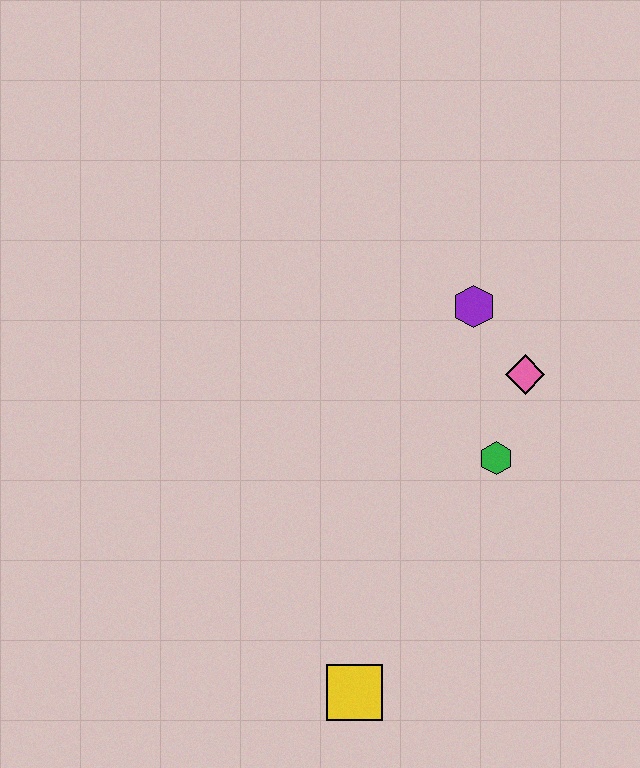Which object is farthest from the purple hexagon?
The yellow square is farthest from the purple hexagon.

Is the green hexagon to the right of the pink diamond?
No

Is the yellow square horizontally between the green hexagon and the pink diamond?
No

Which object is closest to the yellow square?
The green hexagon is closest to the yellow square.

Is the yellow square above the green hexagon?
No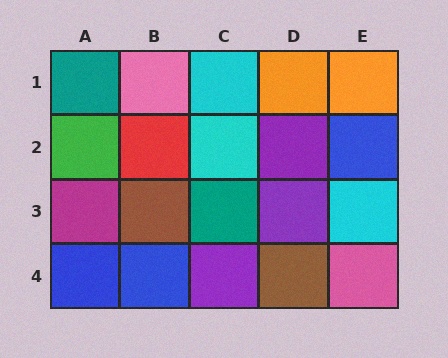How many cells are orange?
2 cells are orange.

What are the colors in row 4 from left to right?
Blue, blue, purple, brown, pink.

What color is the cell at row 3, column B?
Brown.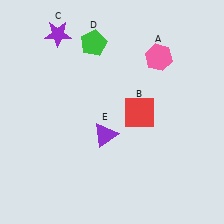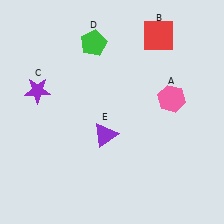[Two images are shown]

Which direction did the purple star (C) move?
The purple star (C) moved down.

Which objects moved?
The objects that moved are: the pink hexagon (A), the red square (B), the purple star (C).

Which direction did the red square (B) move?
The red square (B) moved up.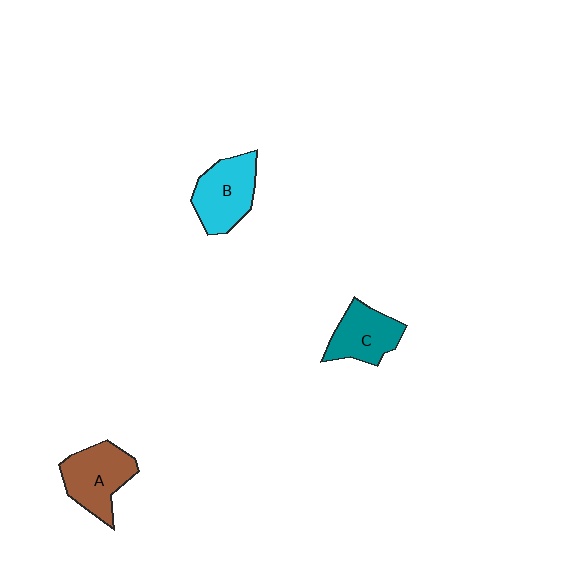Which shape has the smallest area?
Shape C (teal).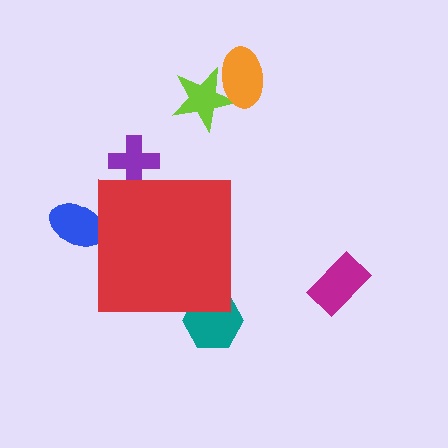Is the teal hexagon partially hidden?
Yes, the teal hexagon is partially hidden behind the red square.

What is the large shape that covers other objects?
A red square.